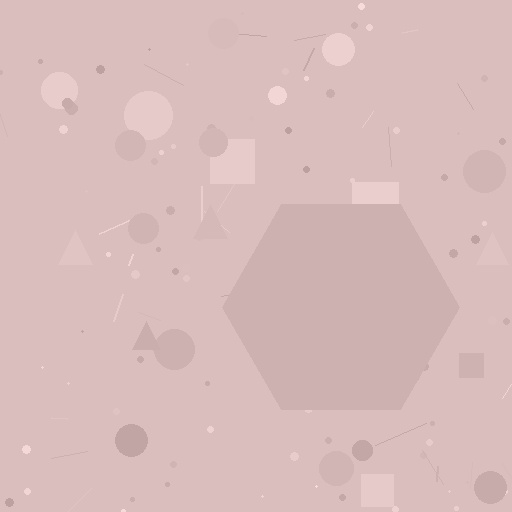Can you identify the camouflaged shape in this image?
The camouflaged shape is a hexagon.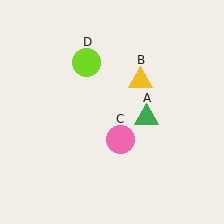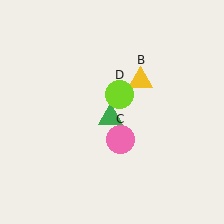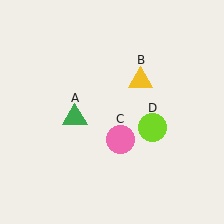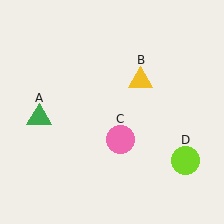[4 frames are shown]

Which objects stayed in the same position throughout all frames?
Yellow triangle (object B) and pink circle (object C) remained stationary.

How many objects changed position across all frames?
2 objects changed position: green triangle (object A), lime circle (object D).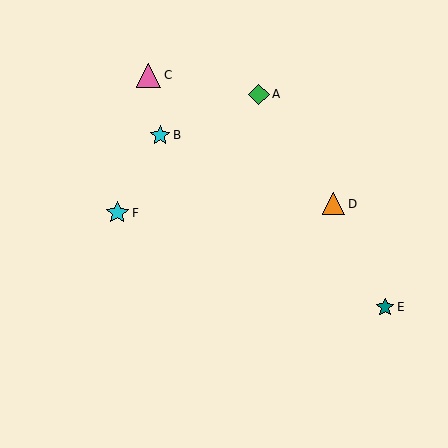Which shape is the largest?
The pink triangle (labeled C) is the largest.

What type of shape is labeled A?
Shape A is a green diamond.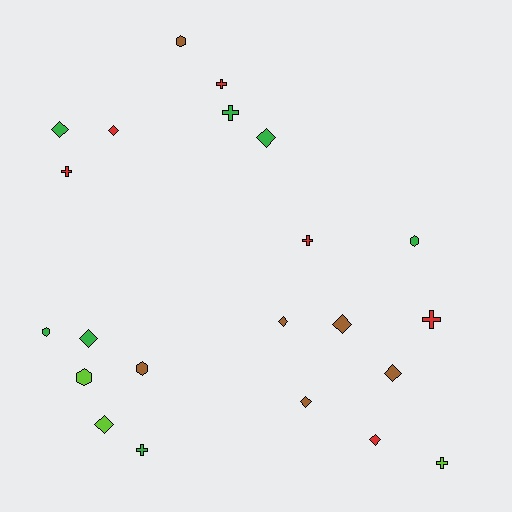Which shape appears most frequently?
Diamond, with 10 objects.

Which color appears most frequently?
Green, with 7 objects.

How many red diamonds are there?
There are 2 red diamonds.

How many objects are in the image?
There are 22 objects.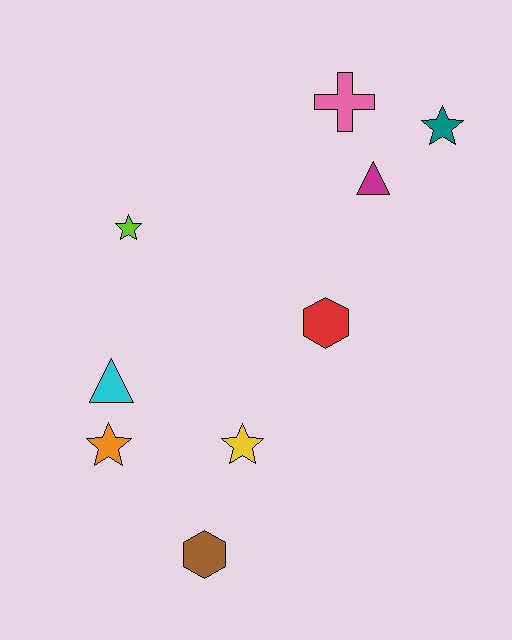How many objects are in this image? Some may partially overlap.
There are 9 objects.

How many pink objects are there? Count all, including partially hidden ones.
There is 1 pink object.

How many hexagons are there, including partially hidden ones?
There are 2 hexagons.